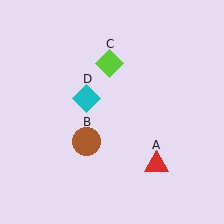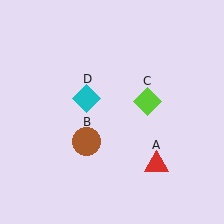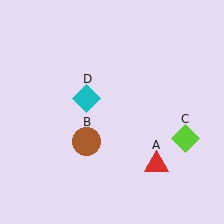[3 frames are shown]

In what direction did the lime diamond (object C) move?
The lime diamond (object C) moved down and to the right.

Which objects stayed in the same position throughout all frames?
Red triangle (object A) and brown circle (object B) and cyan diamond (object D) remained stationary.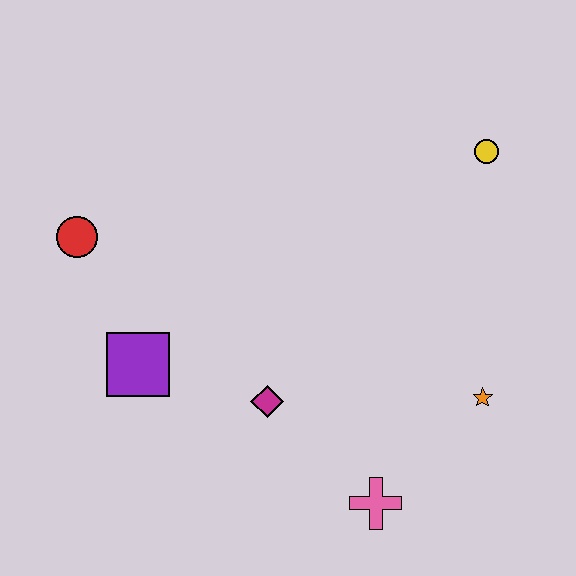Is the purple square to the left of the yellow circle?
Yes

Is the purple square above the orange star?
Yes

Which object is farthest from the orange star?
The red circle is farthest from the orange star.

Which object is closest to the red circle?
The purple square is closest to the red circle.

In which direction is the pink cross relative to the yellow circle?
The pink cross is below the yellow circle.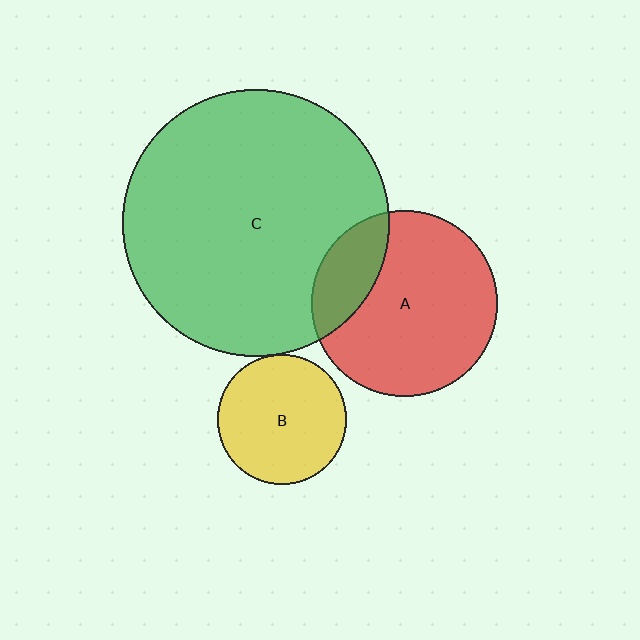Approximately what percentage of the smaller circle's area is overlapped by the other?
Approximately 20%.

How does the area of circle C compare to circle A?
Approximately 2.1 times.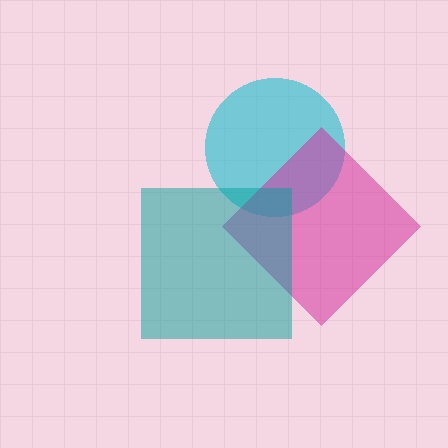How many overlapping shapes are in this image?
There are 3 overlapping shapes in the image.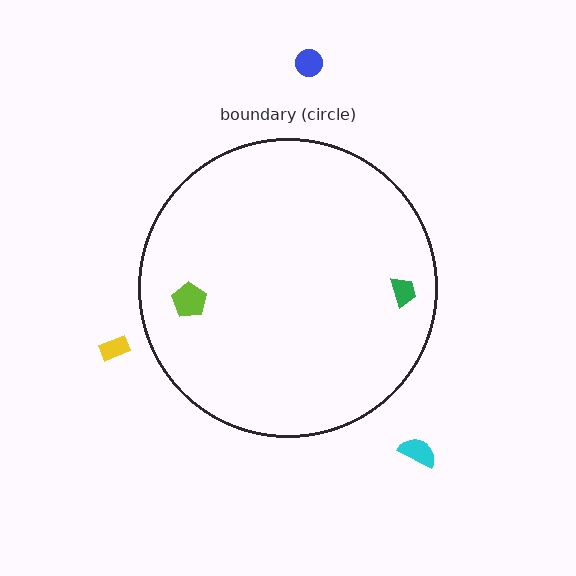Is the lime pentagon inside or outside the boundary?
Inside.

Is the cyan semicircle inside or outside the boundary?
Outside.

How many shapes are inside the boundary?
2 inside, 3 outside.